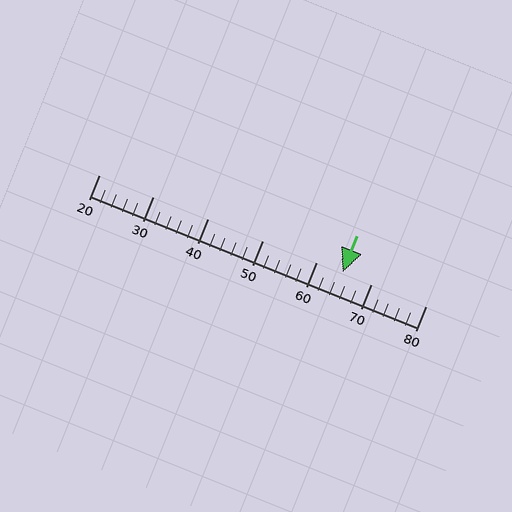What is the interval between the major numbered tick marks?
The major tick marks are spaced 10 units apart.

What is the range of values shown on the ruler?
The ruler shows values from 20 to 80.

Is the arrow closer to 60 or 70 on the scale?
The arrow is closer to 60.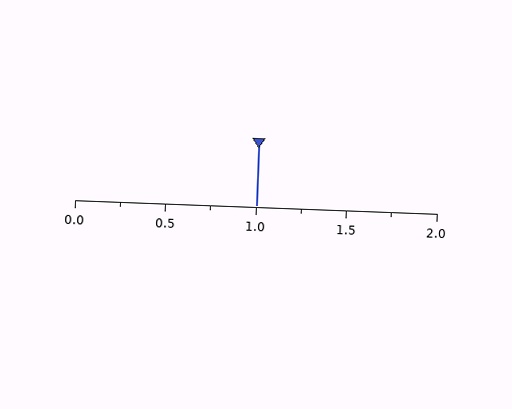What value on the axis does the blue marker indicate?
The marker indicates approximately 1.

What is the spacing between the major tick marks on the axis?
The major ticks are spaced 0.5 apart.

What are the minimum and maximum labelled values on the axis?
The axis runs from 0.0 to 2.0.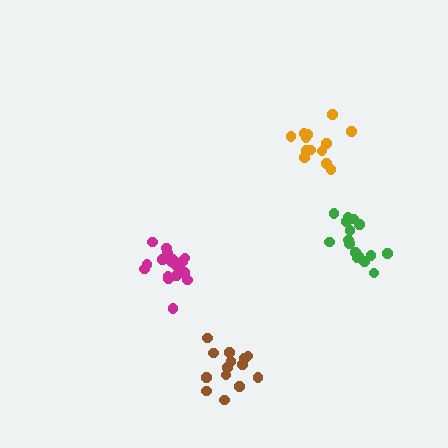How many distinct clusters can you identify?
There are 4 distinct clusters.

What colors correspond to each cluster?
The clusters are colored: magenta, green, orange, brown.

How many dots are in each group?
Group 1: 19 dots, Group 2: 16 dots, Group 3: 13 dots, Group 4: 14 dots (62 total).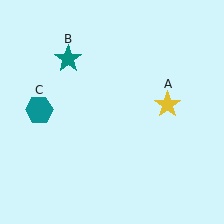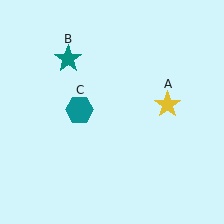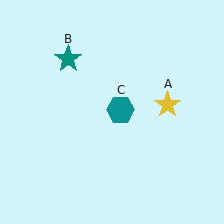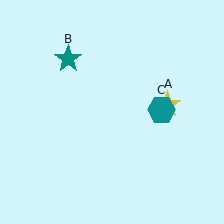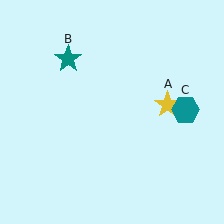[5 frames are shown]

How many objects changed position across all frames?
1 object changed position: teal hexagon (object C).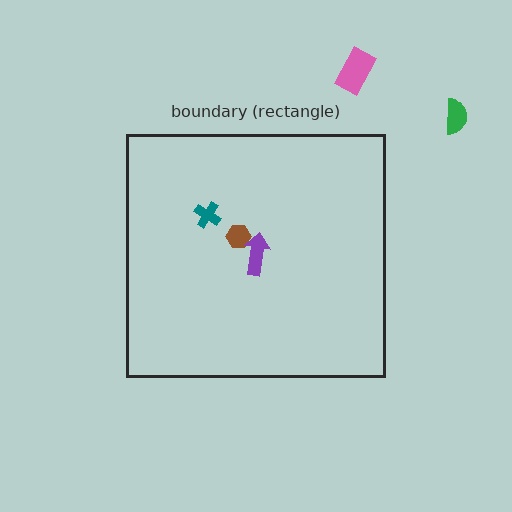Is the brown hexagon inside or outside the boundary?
Inside.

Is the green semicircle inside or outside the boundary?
Outside.